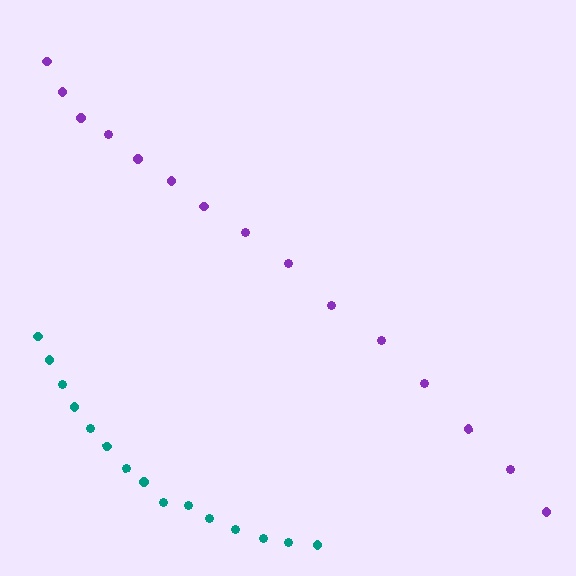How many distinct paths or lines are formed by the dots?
There are 2 distinct paths.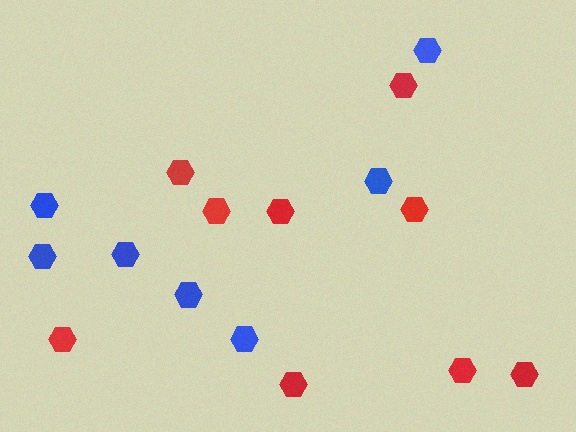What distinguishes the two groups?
There are 2 groups: one group of red hexagons (9) and one group of blue hexagons (7).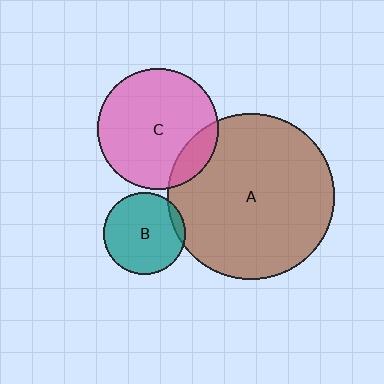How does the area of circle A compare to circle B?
Approximately 4.1 times.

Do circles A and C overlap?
Yes.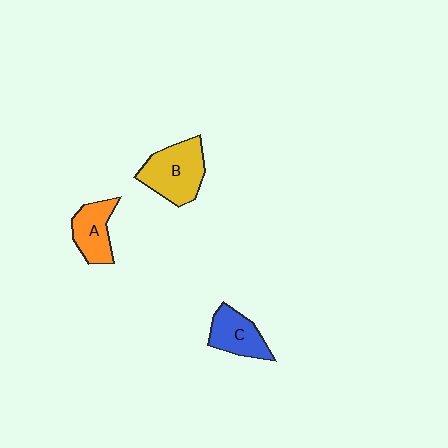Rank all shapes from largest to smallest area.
From largest to smallest: B (yellow), C (blue), A (orange).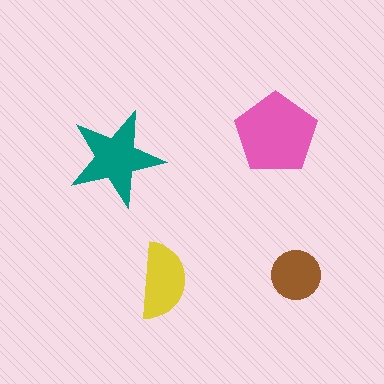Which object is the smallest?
The brown circle.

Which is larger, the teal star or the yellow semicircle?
The teal star.